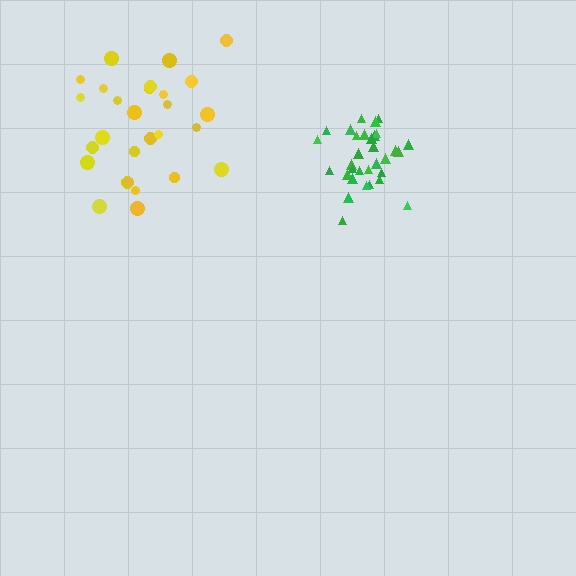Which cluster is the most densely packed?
Green.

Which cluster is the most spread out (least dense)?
Yellow.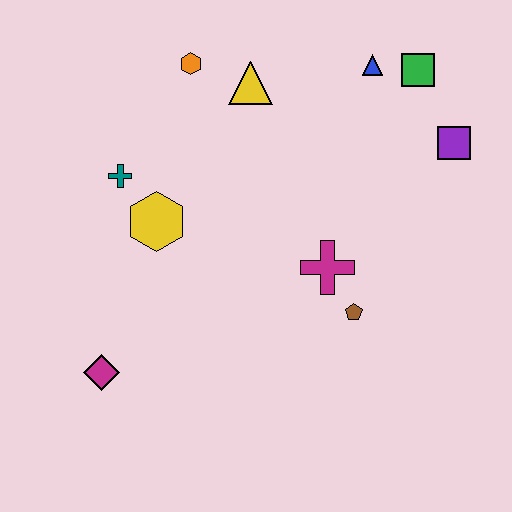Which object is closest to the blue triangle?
The green square is closest to the blue triangle.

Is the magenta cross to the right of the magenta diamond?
Yes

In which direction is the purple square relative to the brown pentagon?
The purple square is above the brown pentagon.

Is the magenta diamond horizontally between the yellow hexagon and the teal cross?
No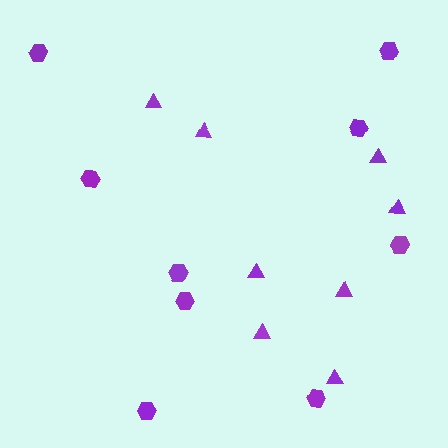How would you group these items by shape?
There are 2 groups: one group of hexagons (9) and one group of triangles (8).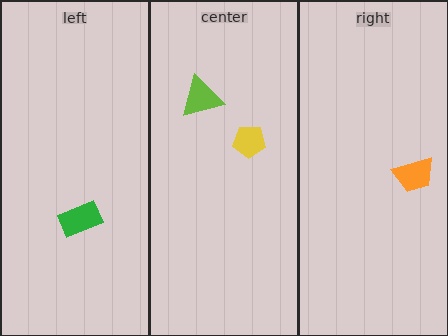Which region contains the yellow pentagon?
The center region.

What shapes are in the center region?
The yellow pentagon, the lime triangle.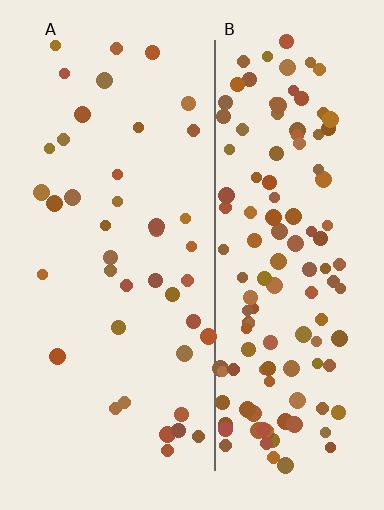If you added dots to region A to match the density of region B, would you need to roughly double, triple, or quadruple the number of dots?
Approximately triple.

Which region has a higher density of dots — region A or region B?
B (the right).